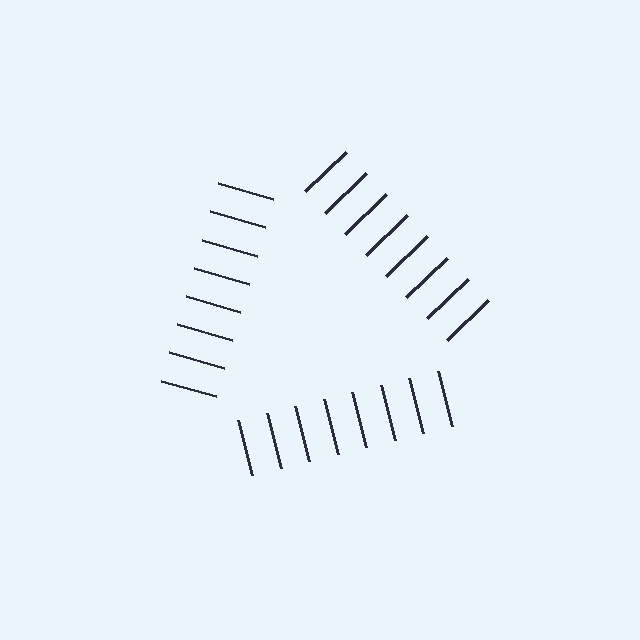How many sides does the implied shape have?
3 sides — the line-ends trace a triangle.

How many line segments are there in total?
24 — 8 along each of the 3 edges.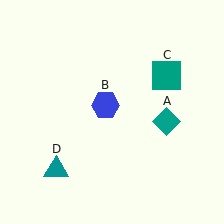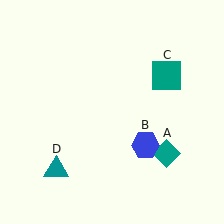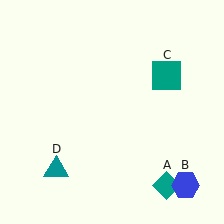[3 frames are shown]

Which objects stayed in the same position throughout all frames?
Teal square (object C) and teal triangle (object D) remained stationary.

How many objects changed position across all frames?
2 objects changed position: teal diamond (object A), blue hexagon (object B).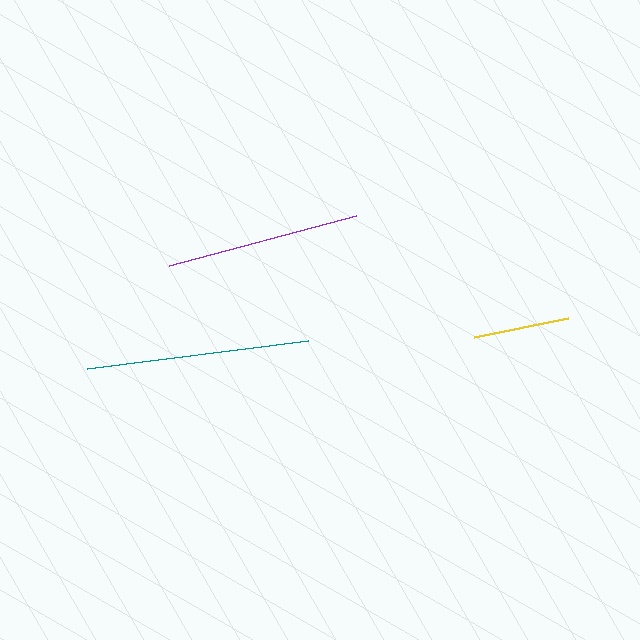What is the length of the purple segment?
The purple segment is approximately 193 pixels long.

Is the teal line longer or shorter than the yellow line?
The teal line is longer than the yellow line.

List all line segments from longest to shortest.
From longest to shortest: teal, purple, yellow.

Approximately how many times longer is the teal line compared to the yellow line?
The teal line is approximately 2.3 times the length of the yellow line.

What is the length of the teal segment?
The teal segment is approximately 223 pixels long.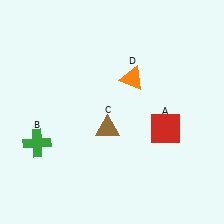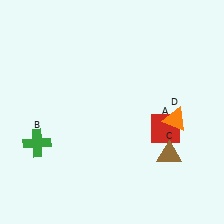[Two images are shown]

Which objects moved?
The objects that moved are: the brown triangle (C), the orange triangle (D).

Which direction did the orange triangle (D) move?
The orange triangle (D) moved right.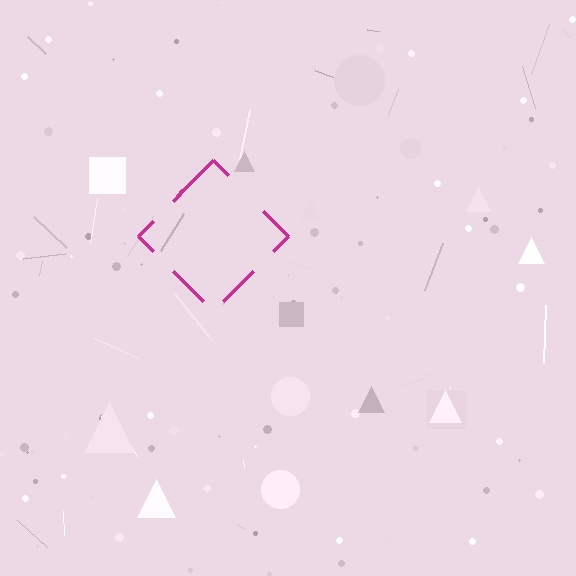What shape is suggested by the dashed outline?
The dashed outline suggests a diamond.